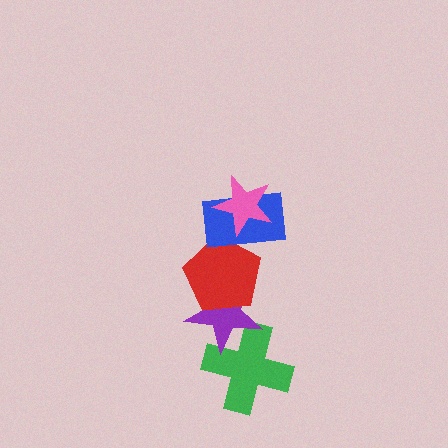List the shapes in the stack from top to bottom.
From top to bottom: the pink star, the blue rectangle, the red pentagon, the purple star, the green cross.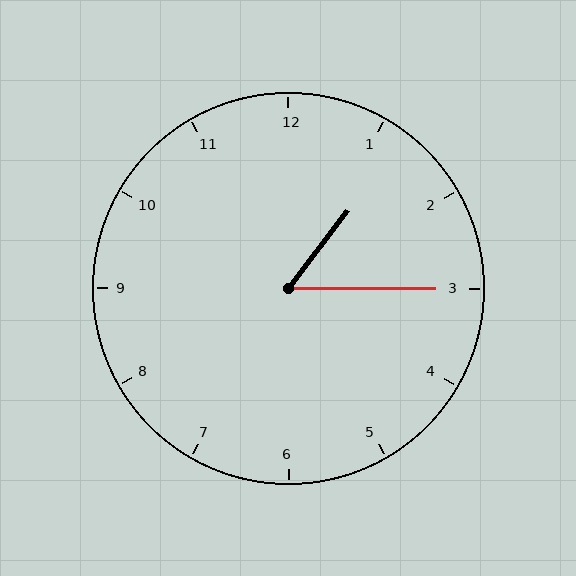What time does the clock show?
1:15.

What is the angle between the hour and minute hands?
Approximately 52 degrees.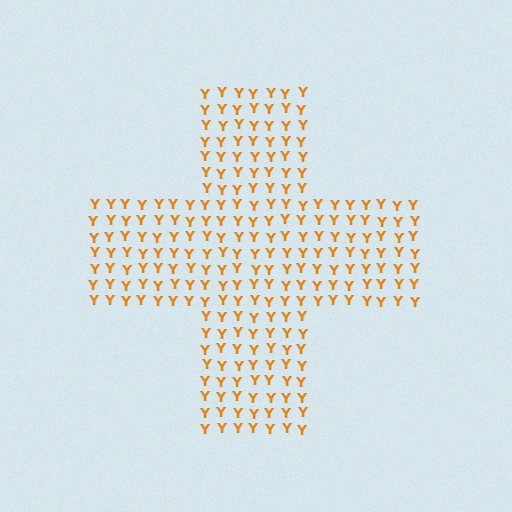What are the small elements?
The small elements are letter Y's.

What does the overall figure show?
The overall figure shows a cross.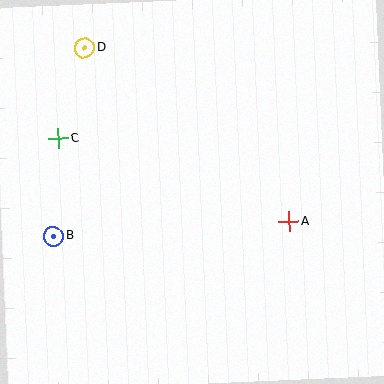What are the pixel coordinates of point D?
Point D is at (85, 48).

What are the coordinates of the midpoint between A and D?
The midpoint between A and D is at (187, 134).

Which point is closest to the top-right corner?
Point A is closest to the top-right corner.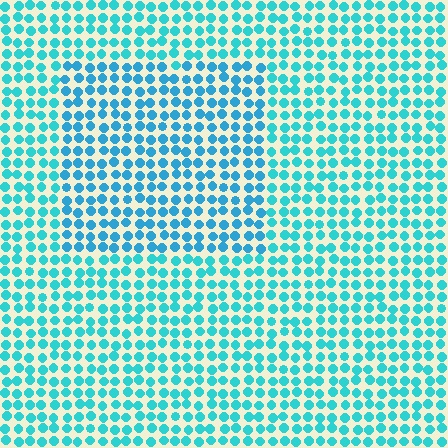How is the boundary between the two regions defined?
The boundary is defined purely by a slight shift in hue (about 18 degrees). Spacing, size, and orientation are identical on both sides.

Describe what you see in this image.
The image is filled with small cyan elements in a uniform arrangement. A rectangle-shaped region is visible where the elements are tinted to a slightly different hue, forming a subtle color boundary.